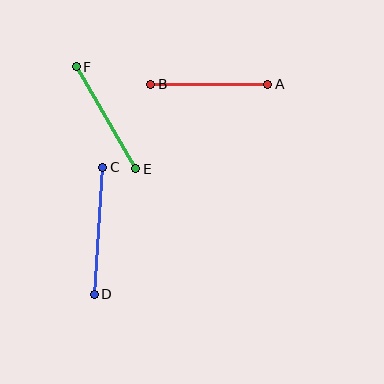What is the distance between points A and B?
The distance is approximately 117 pixels.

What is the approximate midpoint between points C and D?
The midpoint is at approximately (98, 231) pixels.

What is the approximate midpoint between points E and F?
The midpoint is at approximately (106, 118) pixels.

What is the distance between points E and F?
The distance is approximately 118 pixels.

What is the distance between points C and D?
The distance is approximately 127 pixels.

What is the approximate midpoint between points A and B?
The midpoint is at approximately (209, 84) pixels.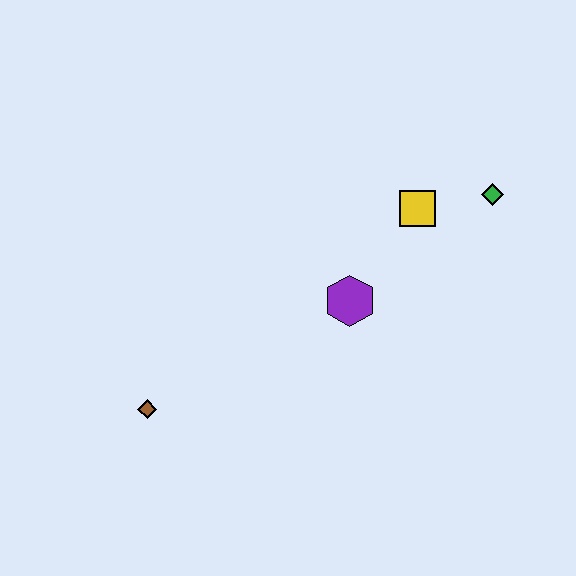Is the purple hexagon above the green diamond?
No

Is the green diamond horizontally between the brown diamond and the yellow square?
No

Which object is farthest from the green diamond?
The brown diamond is farthest from the green diamond.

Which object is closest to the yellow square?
The green diamond is closest to the yellow square.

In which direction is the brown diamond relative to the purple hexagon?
The brown diamond is to the left of the purple hexagon.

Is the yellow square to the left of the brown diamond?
No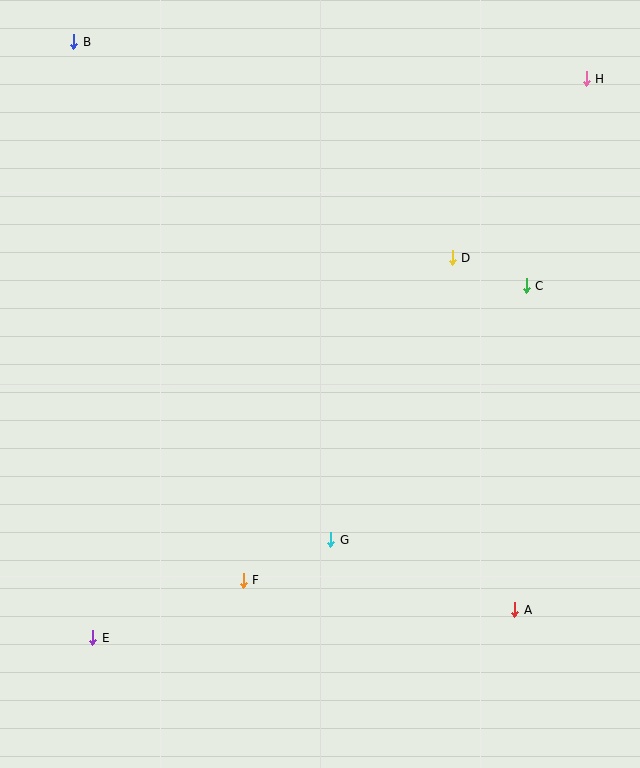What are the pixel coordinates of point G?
Point G is at (331, 540).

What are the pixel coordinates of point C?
Point C is at (526, 286).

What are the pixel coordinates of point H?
Point H is at (586, 79).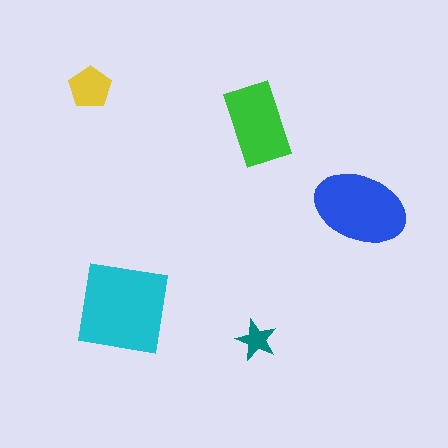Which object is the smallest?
The teal star.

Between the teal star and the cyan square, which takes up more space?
The cyan square.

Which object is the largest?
The cyan square.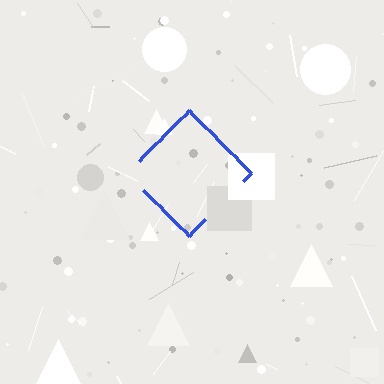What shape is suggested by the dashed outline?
The dashed outline suggests a diamond.